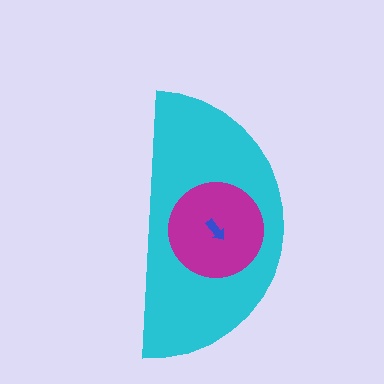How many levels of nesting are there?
3.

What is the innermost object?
The blue arrow.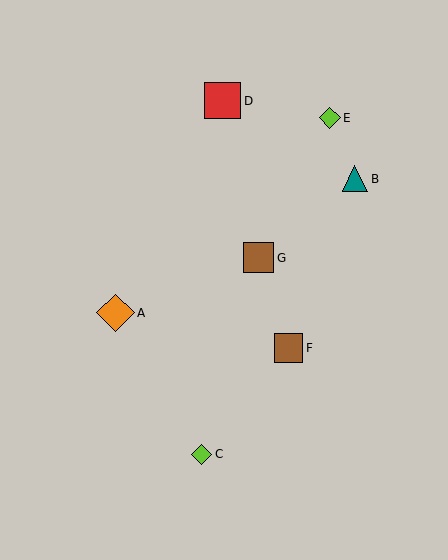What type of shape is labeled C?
Shape C is a lime diamond.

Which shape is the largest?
The orange diamond (labeled A) is the largest.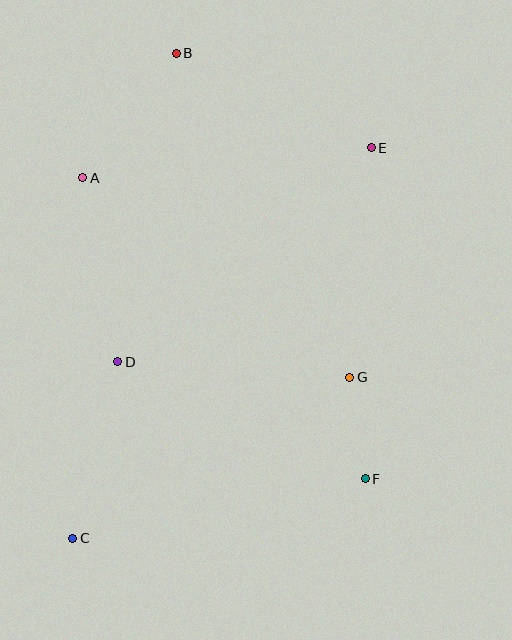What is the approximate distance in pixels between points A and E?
The distance between A and E is approximately 290 pixels.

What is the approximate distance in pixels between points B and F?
The distance between B and F is approximately 466 pixels.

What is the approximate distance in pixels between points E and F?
The distance between E and F is approximately 331 pixels.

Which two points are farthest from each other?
Points B and C are farthest from each other.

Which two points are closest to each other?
Points F and G are closest to each other.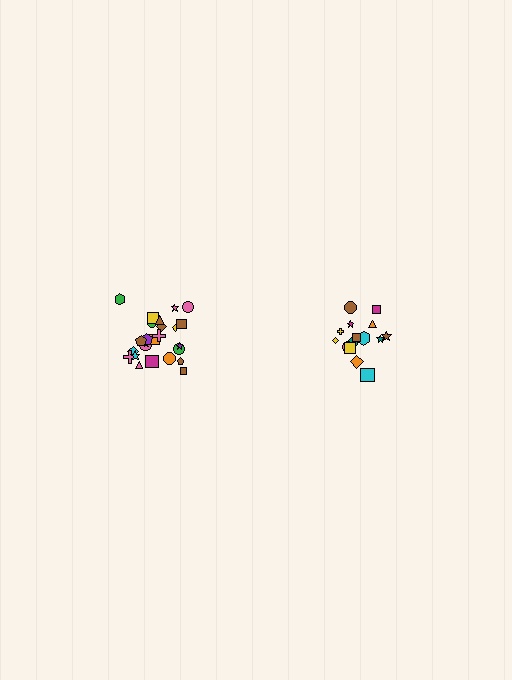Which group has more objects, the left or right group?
The left group.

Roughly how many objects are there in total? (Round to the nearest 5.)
Roughly 40 objects in total.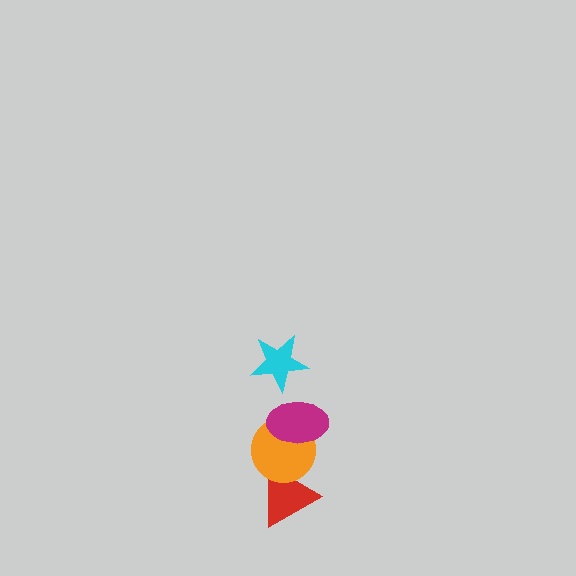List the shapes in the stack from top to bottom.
From top to bottom: the cyan star, the magenta ellipse, the orange circle, the red triangle.